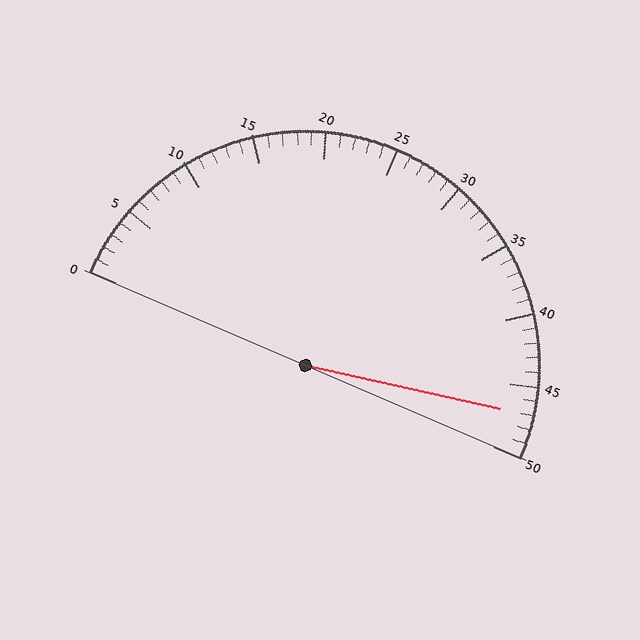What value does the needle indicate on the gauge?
The needle indicates approximately 47.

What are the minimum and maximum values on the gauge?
The gauge ranges from 0 to 50.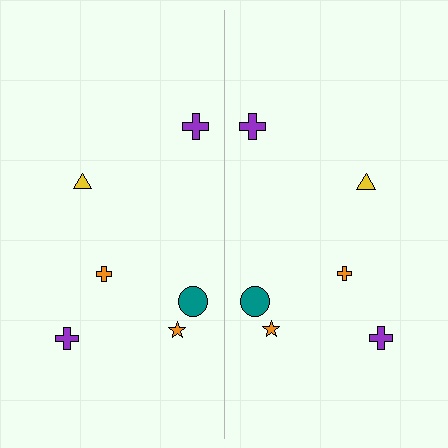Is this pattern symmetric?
Yes, this pattern has bilateral (reflection) symmetry.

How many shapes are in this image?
There are 12 shapes in this image.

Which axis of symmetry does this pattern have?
The pattern has a vertical axis of symmetry running through the center of the image.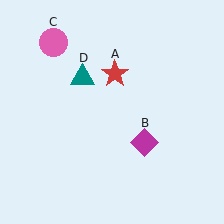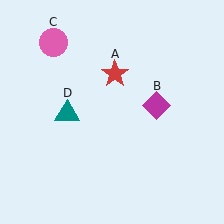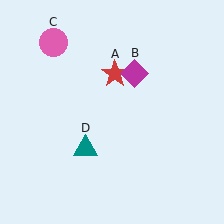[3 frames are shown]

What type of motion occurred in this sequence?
The magenta diamond (object B), teal triangle (object D) rotated counterclockwise around the center of the scene.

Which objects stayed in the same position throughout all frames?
Red star (object A) and pink circle (object C) remained stationary.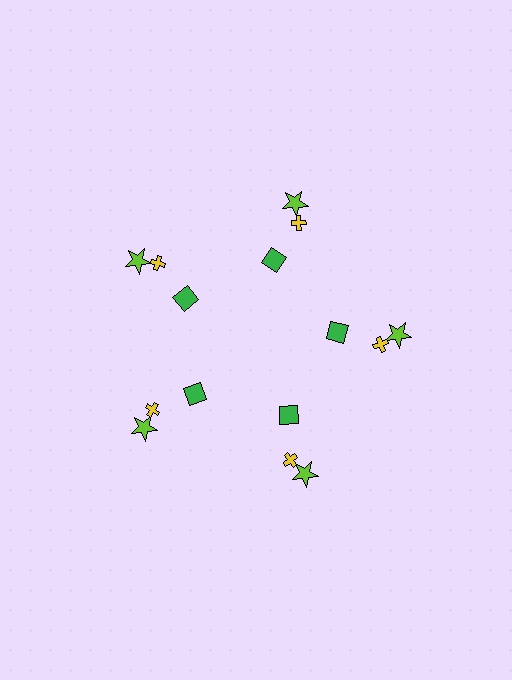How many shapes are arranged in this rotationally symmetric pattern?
There are 15 shapes, arranged in 5 groups of 3.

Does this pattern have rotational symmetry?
Yes, this pattern has 5-fold rotational symmetry. It looks the same after rotating 72 degrees around the center.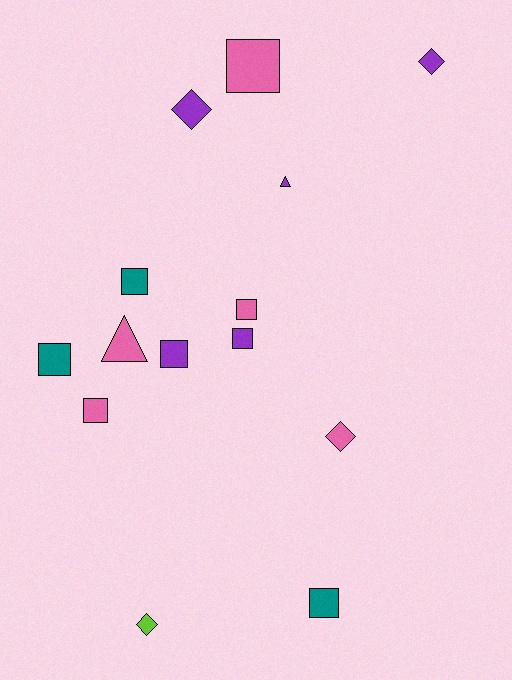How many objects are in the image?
There are 14 objects.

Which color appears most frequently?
Pink, with 5 objects.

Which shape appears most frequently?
Square, with 8 objects.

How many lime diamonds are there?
There is 1 lime diamond.